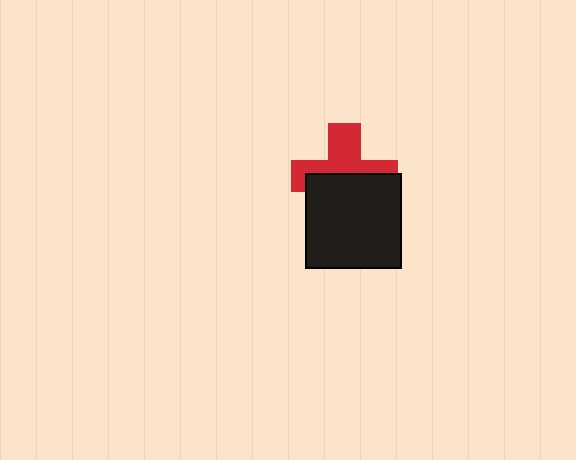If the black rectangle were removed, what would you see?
You would see the complete red cross.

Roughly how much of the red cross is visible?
About half of it is visible (roughly 50%).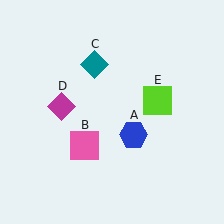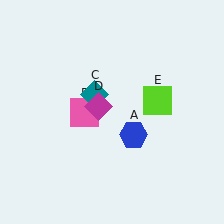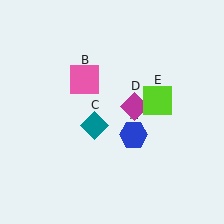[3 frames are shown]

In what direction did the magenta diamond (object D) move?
The magenta diamond (object D) moved right.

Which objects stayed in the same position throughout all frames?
Blue hexagon (object A) and lime square (object E) remained stationary.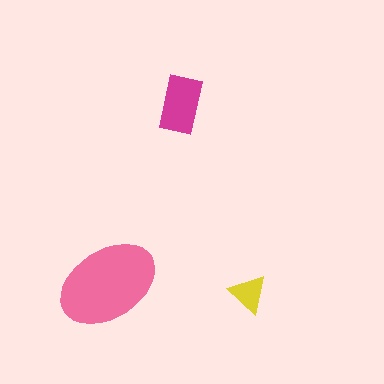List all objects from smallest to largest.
The yellow triangle, the magenta rectangle, the pink ellipse.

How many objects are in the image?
There are 3 objects in the image.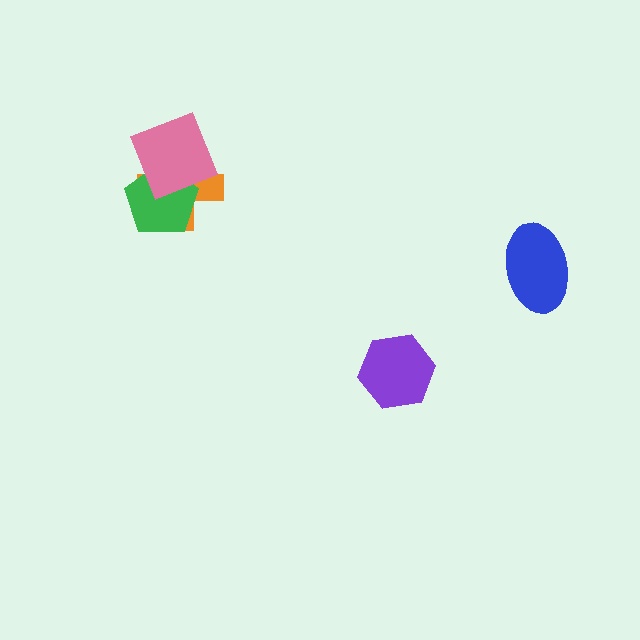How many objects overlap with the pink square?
2 objects overlap with the pink square.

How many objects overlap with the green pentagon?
2 objects overlap with the green pentagon.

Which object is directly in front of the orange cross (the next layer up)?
The green pentagon is directly in front of the orange cross.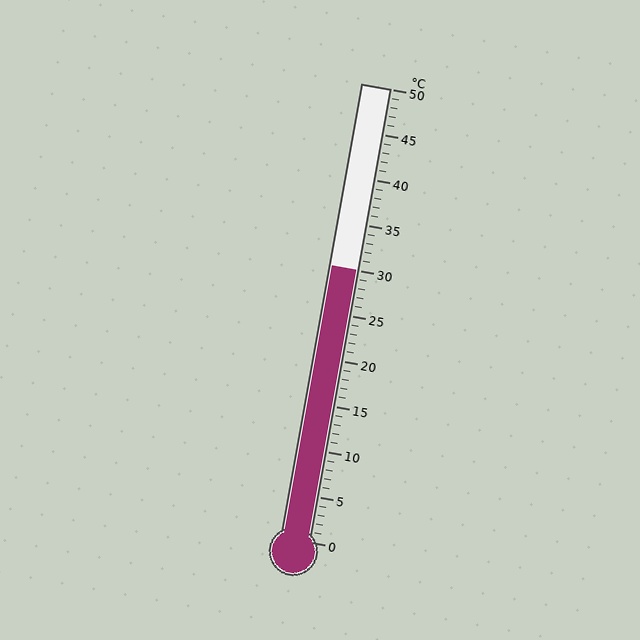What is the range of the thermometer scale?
The thermometer scale ranges from 0°C to 50°C.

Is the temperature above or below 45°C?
The temperature is below 45°C.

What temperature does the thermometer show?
The thermometer shows approximately 30°C.